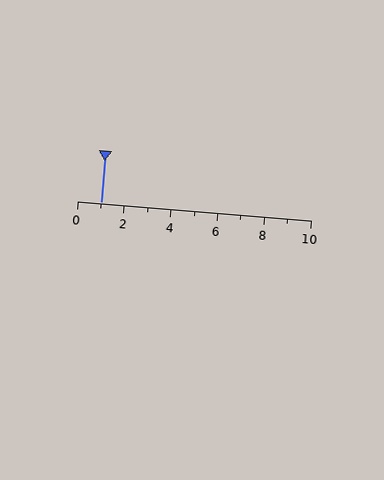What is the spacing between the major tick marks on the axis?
The major ticks are spaced 2 apart.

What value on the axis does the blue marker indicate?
The marker indicates approximately 1.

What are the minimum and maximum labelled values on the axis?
The axis runs from 0 to 10.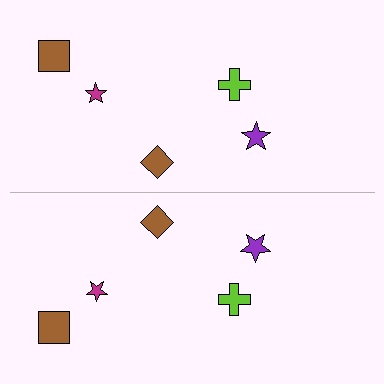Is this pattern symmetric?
Yes, this pattern has bilateral (reflection) symmetry.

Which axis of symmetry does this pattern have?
The pattern has a horizontal axis of symmetry running through the center of the image.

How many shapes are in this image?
There are 10 shapes in this image.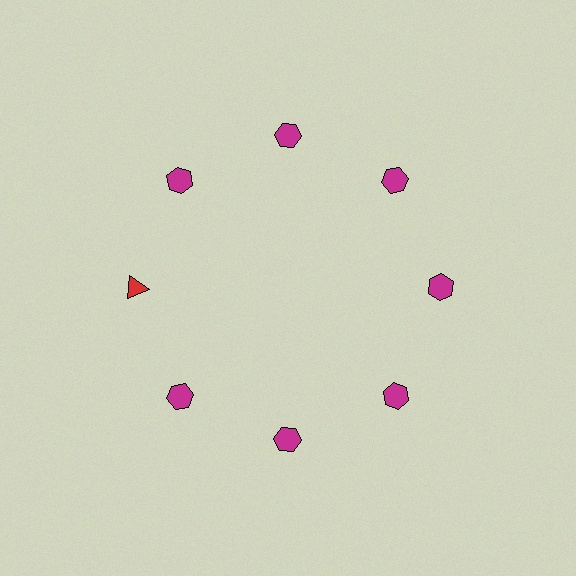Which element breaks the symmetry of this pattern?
The red triangle at roughly the 9 o'clock position breaks the symmetry. All other shapes are magenta hexagons.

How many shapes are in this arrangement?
There are 8 shapes arranged in a ring pattern.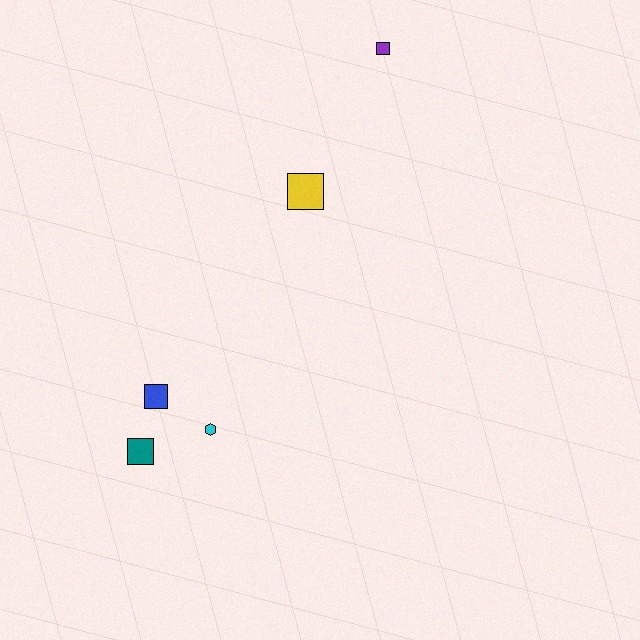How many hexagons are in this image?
There is 1 hexagon.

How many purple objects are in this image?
There is 1 purple object.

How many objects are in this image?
There are 5 objects.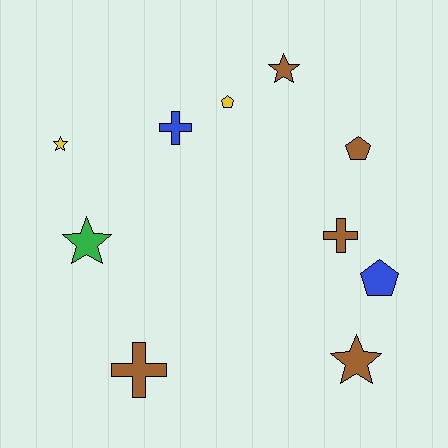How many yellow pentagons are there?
There is 1 yellow pentagon.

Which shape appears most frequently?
Star, with 4 objects.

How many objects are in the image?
There are 10 objects.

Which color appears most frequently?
Brown, with 5 objects.